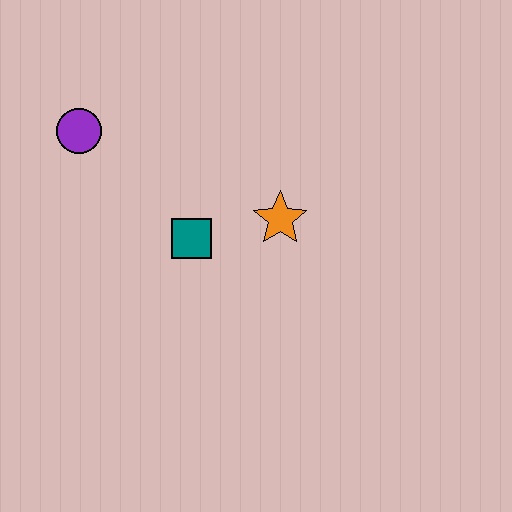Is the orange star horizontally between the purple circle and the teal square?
No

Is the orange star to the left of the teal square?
No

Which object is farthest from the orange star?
The purple circle is farthest from the orange star.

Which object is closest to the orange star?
The teal square is closest to the orange star.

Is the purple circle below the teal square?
No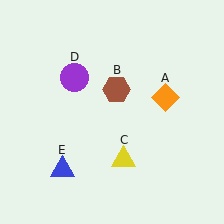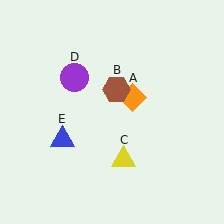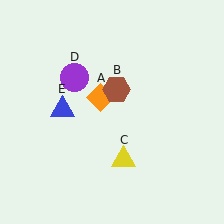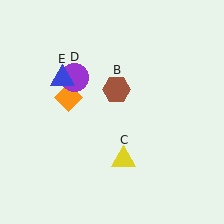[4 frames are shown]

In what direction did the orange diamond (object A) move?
The orange diamond (object A) moved left.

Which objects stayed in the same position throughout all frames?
Brown hexagon (object B) and yellow triangle (object C) and purple circle (object D) remained stationary.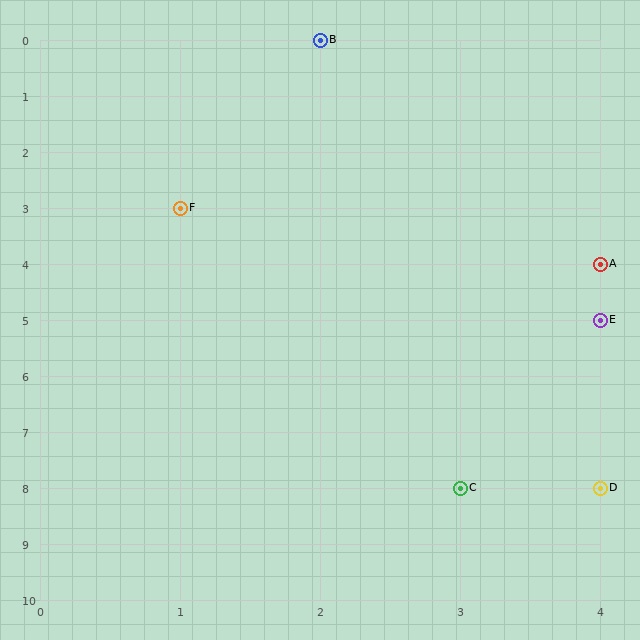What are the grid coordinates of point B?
Point B is at grid coordinates (2, 0).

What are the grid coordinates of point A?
Point A is at grid coordinates (4, 4).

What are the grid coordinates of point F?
Point F is at grid coordinates (1, 3).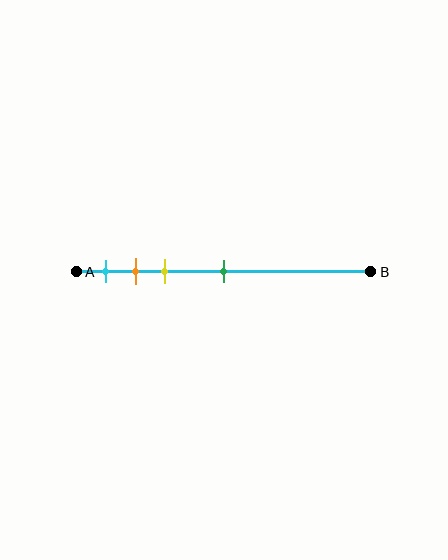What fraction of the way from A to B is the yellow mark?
The yellow mark is approximately 30% (0.3) of the way from A to B.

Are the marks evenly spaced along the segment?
No, the marks are not evenly spaced.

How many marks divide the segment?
There are 4 marks dividing the segment.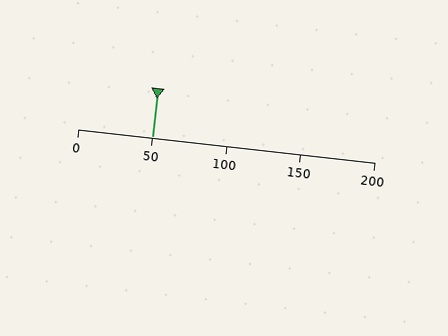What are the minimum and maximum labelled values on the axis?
The axis runs from 0 to 200.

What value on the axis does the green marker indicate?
The marker indicates approximately 50.